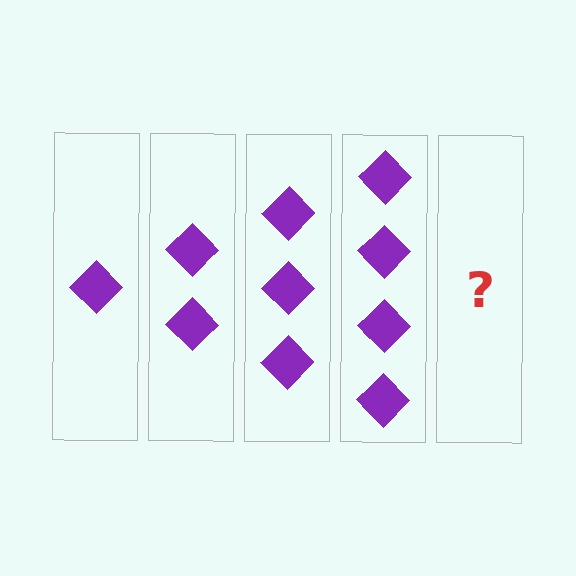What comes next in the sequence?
The next element should be 5 diamonds.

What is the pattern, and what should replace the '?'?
The pattern is that each step adds one more diamond. The '?' should be 5 diamonds.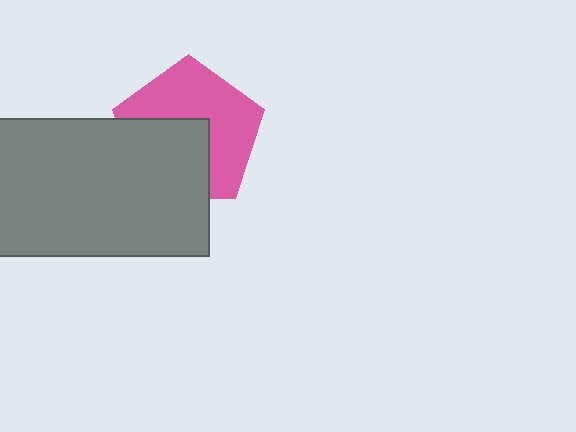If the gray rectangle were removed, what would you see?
You would see the complete pink pentagon.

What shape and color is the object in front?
The object in front is a gray rectangle.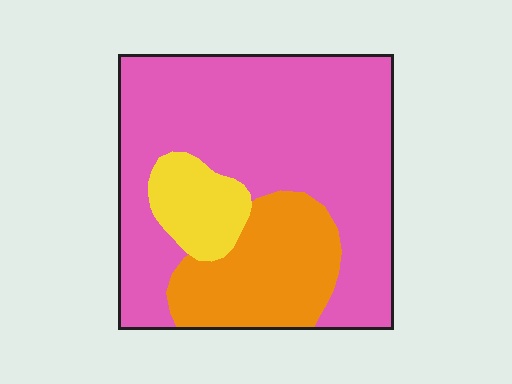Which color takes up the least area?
Yellow, at roughly 10%.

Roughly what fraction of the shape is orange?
Orange covers 22% of the shape.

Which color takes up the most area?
Pink, at roughly 65%.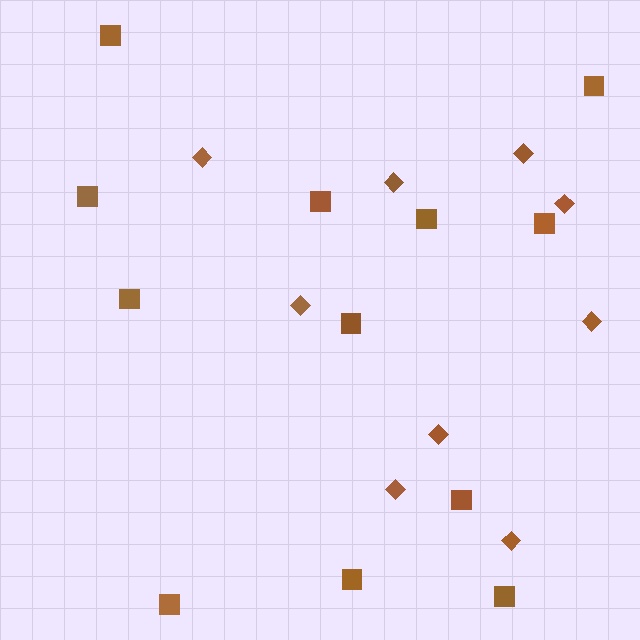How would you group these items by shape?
There are 2 groups: one group of diamonds (9) and one group of squares (12).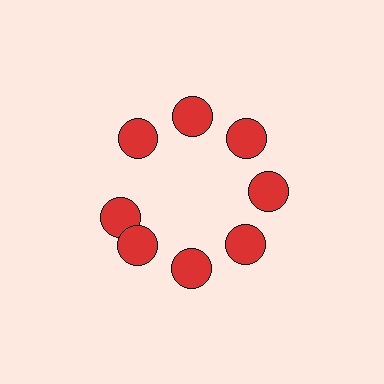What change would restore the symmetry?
The symmetry would be restored by rotating it back into even spacing with its neighbors so that all 8 circles sit at equal angles and equal distance from the center.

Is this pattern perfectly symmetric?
No. The 8 red circles are arranged in a ring, but one element near the 9 o'clock position is rotated out of alignment along the ring, breaking the 8-fold rotational symmetry.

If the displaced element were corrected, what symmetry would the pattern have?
It would have 8-fold rotational symmetry — the pattern would map onto itself every 45 degrees.